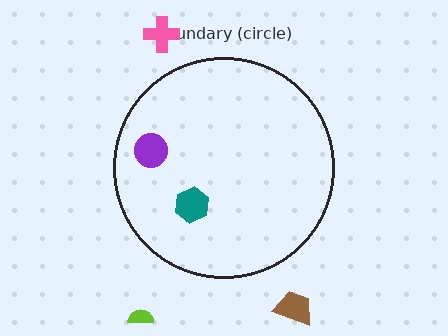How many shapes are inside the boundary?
2 inside, 3 outside.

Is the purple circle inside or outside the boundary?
Inside.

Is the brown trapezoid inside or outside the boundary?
Outside.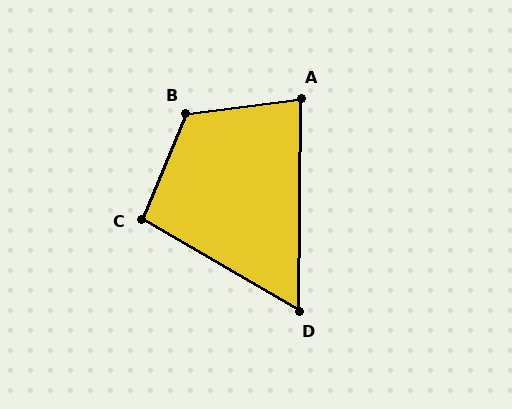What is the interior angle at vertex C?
Approximately 98 degrees (obtuse).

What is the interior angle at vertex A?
Approximately 82 degrees (acute).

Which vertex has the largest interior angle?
B, at approximately 120 degrees.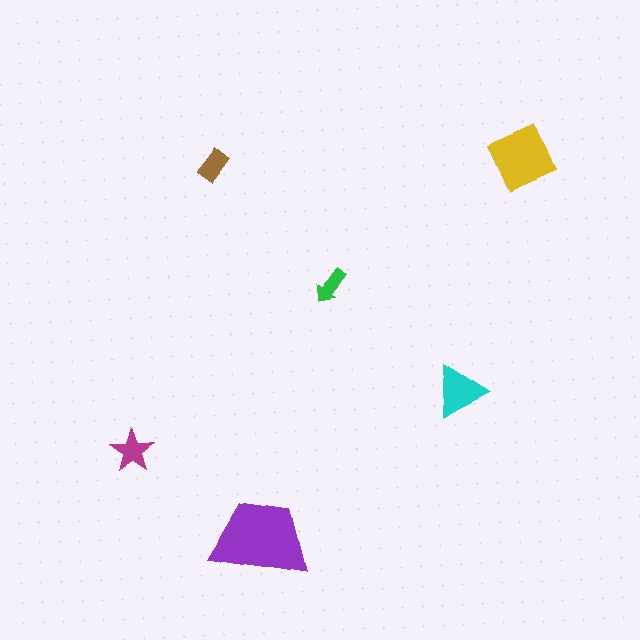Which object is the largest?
The purple trapezoid.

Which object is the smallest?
The green arrow.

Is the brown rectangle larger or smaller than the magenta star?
Smaller.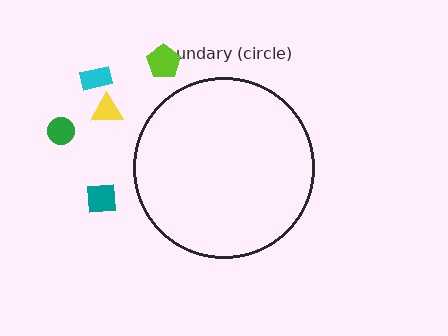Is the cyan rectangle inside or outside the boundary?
Outside.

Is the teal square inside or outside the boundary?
Outside.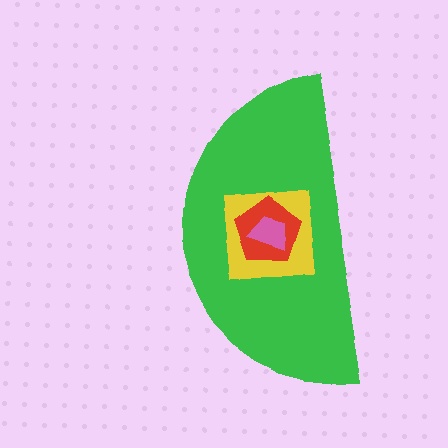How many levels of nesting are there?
4.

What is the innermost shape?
The pink trapezoid.